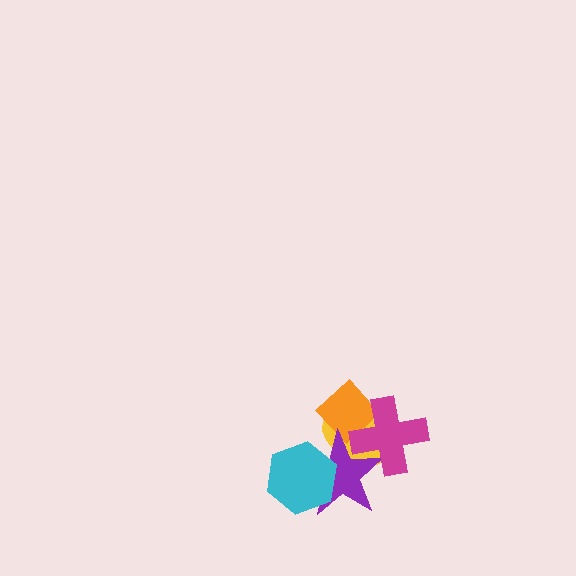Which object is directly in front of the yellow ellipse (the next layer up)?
The orange diamond is directly in front of the yellow ellipse.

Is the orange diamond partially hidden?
Yes, it is partially covered by another shape.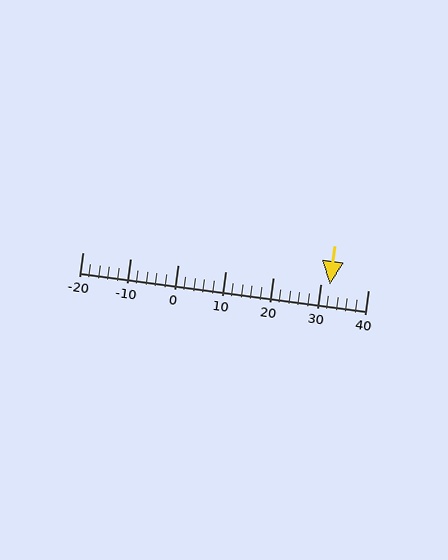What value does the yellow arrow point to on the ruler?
The yellow arrow points to approximately 32.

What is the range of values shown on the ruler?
The ruler shows values from -20 to 40.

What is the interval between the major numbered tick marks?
The major tick marks are spaced 10 units apart.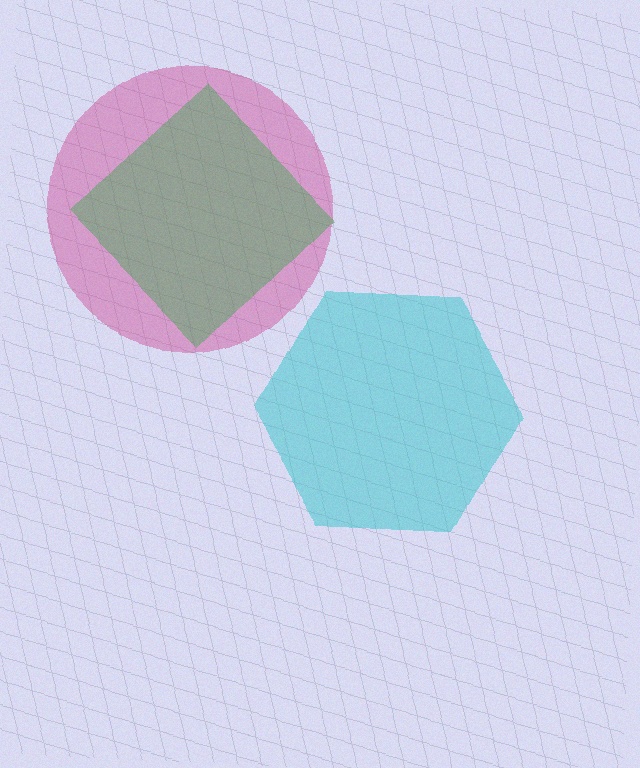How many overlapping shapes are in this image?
There are 3 overlapping shapes in the image.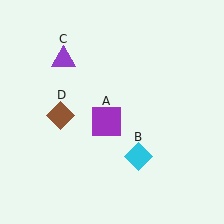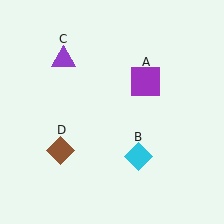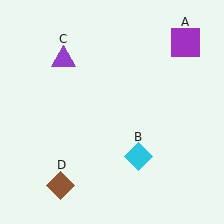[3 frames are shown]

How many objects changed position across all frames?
2 objects changed position: purple square (object A), brown diamond (object D).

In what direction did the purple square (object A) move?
The purple square (object A) moved up and to the right.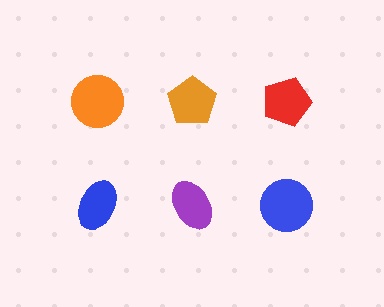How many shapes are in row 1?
3 shapes.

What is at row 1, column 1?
An orange circle.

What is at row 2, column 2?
A purple ellipse.